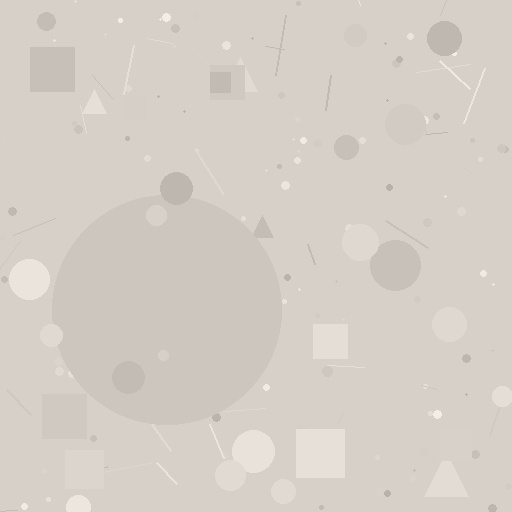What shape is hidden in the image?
A circle is hidden in the image.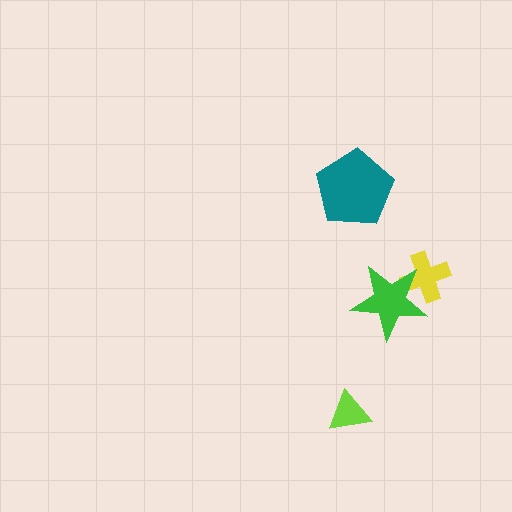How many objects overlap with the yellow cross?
1 object overlaps with the yellow cross.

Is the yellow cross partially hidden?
Yes, it is partially covered by another shape.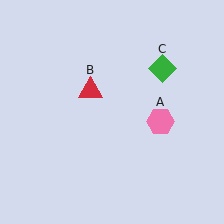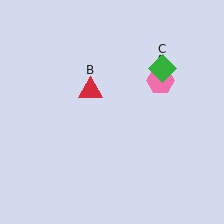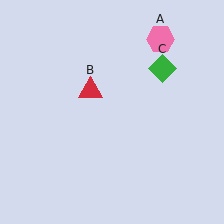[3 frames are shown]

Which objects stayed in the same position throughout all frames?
Red triangle (object B) and green diamond (object C) remained stationary.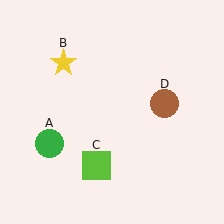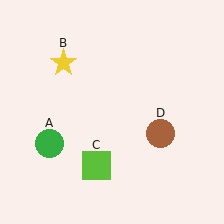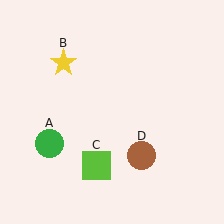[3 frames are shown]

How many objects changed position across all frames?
1 object changed position: brown circle (object D).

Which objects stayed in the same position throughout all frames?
Green circle (object A) and yellow star (object B) and lime square (object C) remained stationary.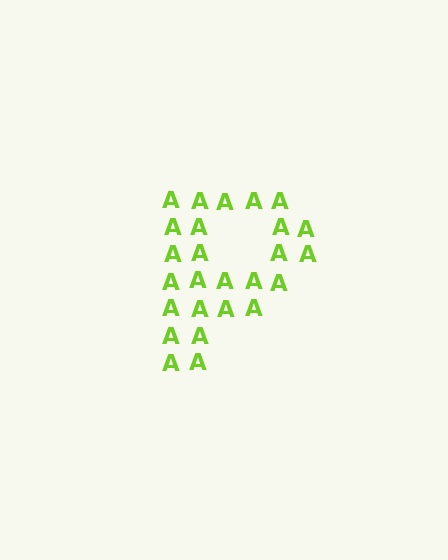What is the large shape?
The large shape is the letter P.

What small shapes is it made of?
It is made of small letter A's.